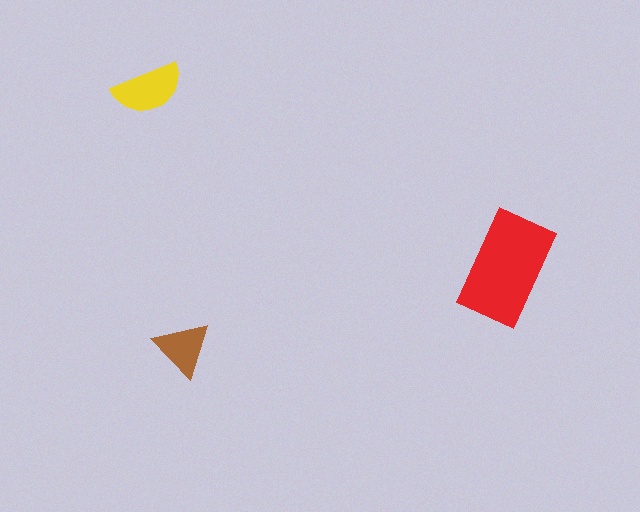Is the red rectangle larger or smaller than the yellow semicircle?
Larger.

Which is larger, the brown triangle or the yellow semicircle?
The yellow semicircle.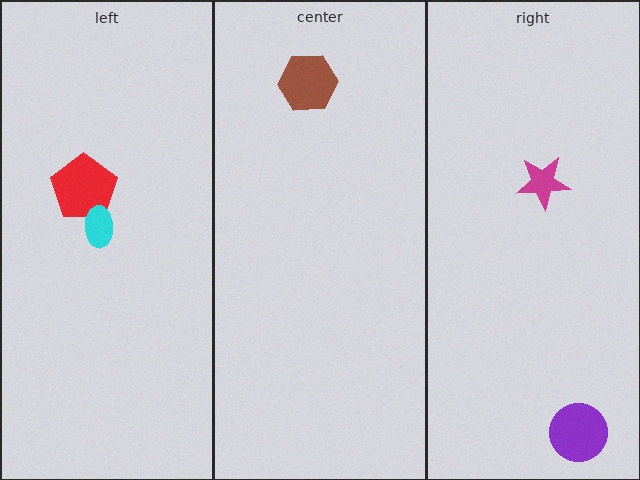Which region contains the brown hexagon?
The center region.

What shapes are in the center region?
The brown hexagon.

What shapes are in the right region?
The magenta star, the purple circle.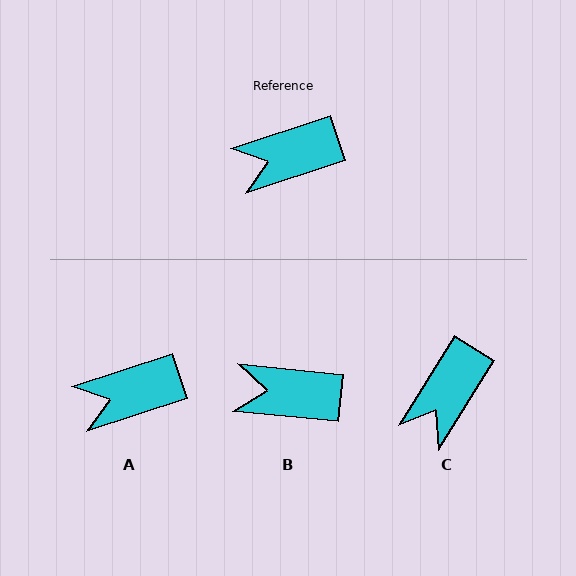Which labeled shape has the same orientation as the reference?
A.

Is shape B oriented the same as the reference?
No, it is off by about 24 degrees.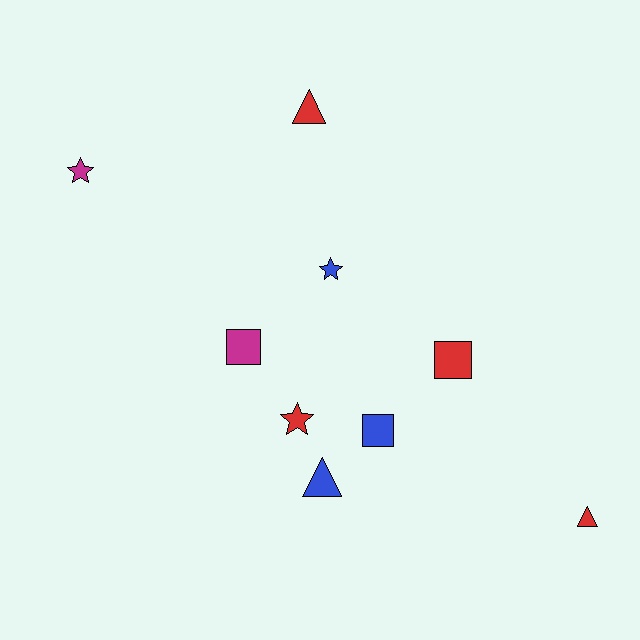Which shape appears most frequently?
Star, with 3 objects.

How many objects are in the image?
There are 9 objects.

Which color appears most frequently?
Red, with 4 objects.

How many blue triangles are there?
There is 1 blue triangle.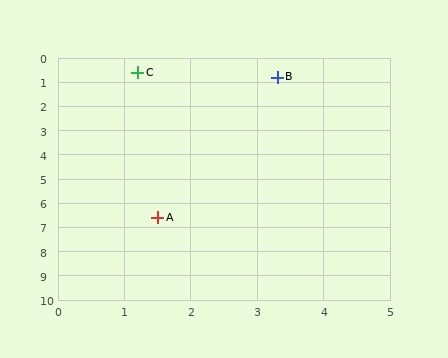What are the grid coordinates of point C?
Point C is at approximately (1.2, 0.6).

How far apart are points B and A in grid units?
Points B and A are about 6.1 grid units apart.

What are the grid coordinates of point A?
Point A is at approximately (1.5, 6.6).